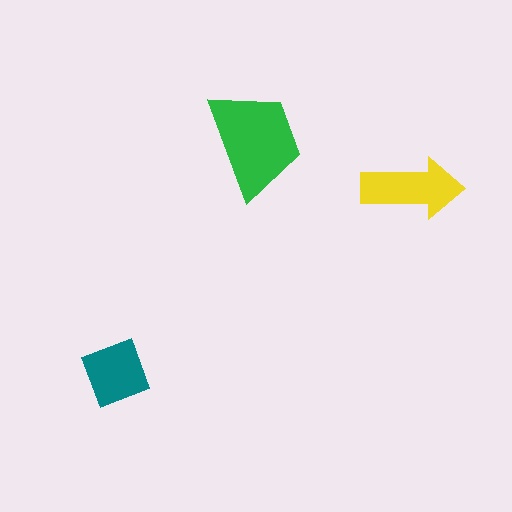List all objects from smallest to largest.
The teal square, the yellow arrow, the green trapezoid.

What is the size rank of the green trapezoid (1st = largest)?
1st.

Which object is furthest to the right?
The yellow arrow is rightmost.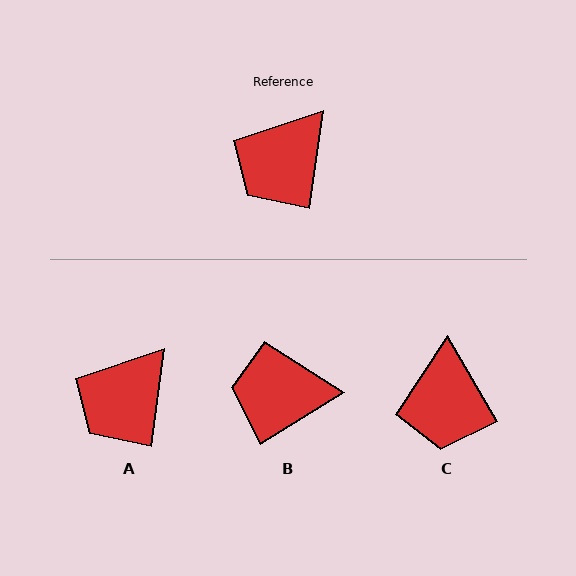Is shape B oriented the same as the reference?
No, it is off by about 51 degrees.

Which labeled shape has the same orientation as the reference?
A.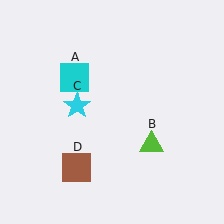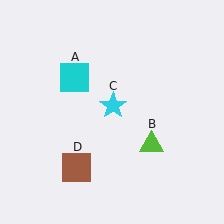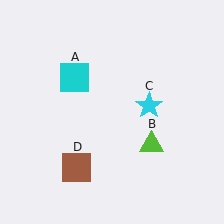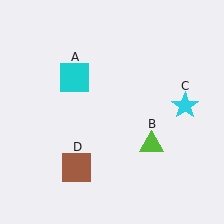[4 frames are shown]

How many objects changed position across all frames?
1 object changed position: cyan star (object C).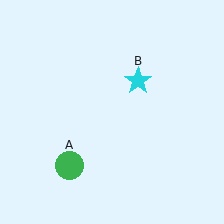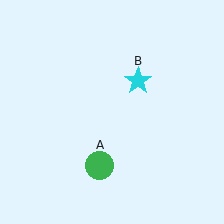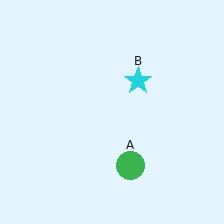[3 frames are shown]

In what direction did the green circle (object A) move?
The green circle (object A) moved right.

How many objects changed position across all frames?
1 object changed position: green circle (object A).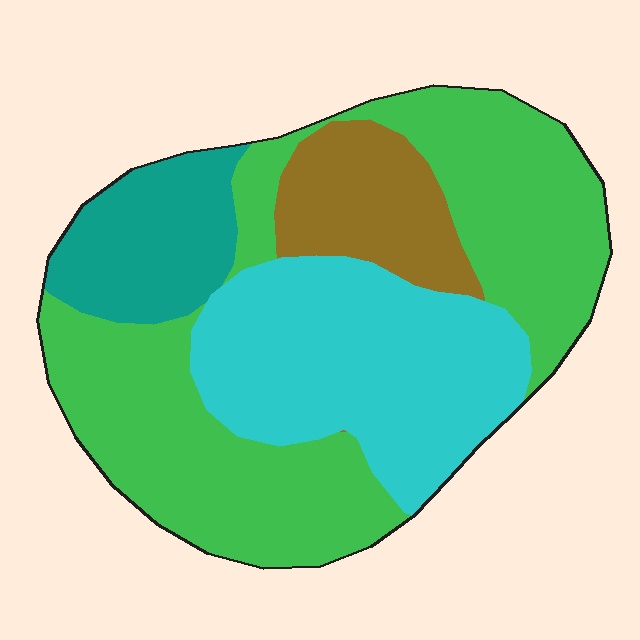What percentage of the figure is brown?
Brown takes up about one eighth (1/8) of the figure.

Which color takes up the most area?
Green, at roughly 45%.